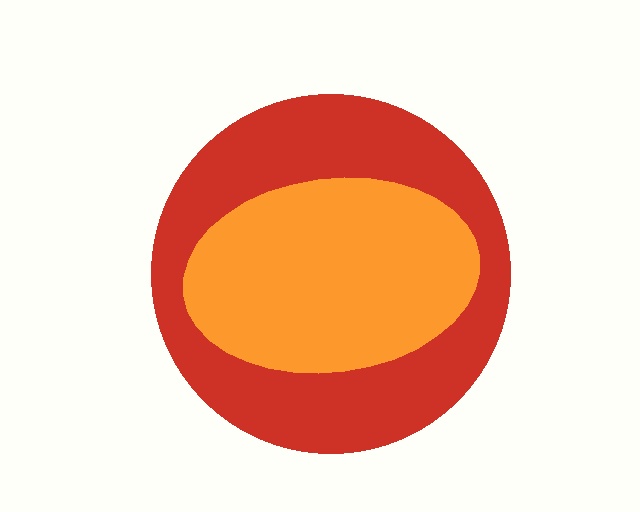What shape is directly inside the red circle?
The orange ellipse.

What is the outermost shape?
The red circle.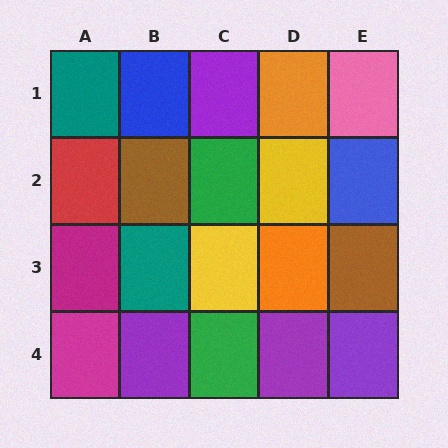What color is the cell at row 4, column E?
Purple.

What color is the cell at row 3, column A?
Magenta.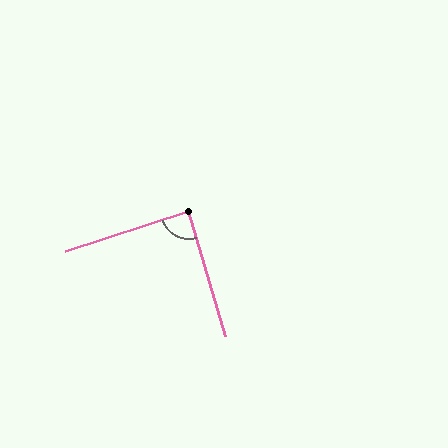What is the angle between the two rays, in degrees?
Approximately 88 degrees.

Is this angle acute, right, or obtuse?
It is approximately a right angle.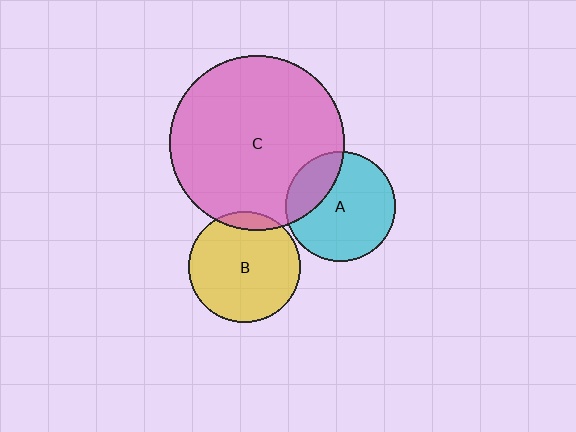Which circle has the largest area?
Circle C (pink).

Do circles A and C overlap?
Yes.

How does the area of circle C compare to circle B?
Approximately 2.5 times.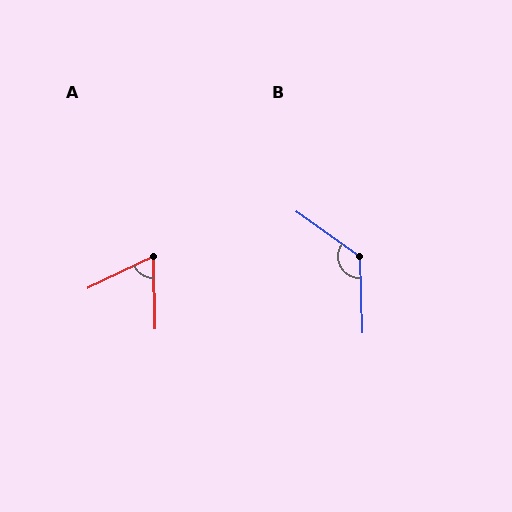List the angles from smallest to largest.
A (66°), B (127°).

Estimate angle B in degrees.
Approximately 127 degrees.